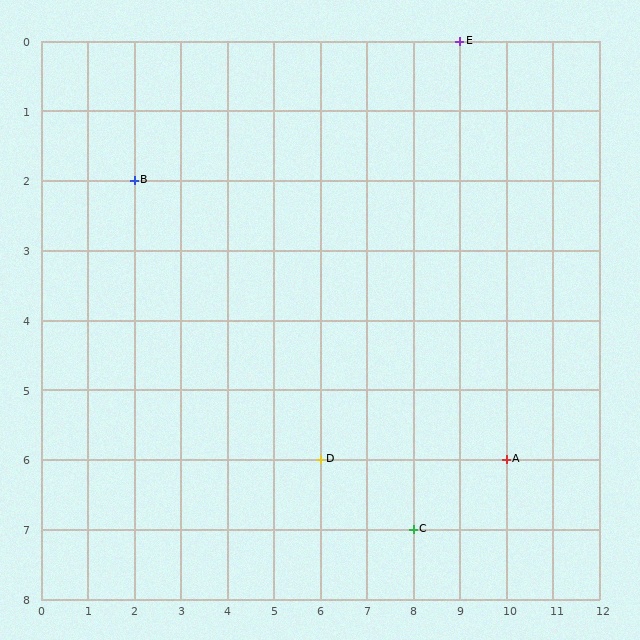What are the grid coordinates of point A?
Point A is at grid coordinates (10, 6).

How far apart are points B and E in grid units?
Points B and E are 7 columns and 2 rows apart (about 7.3 grid units diagonally).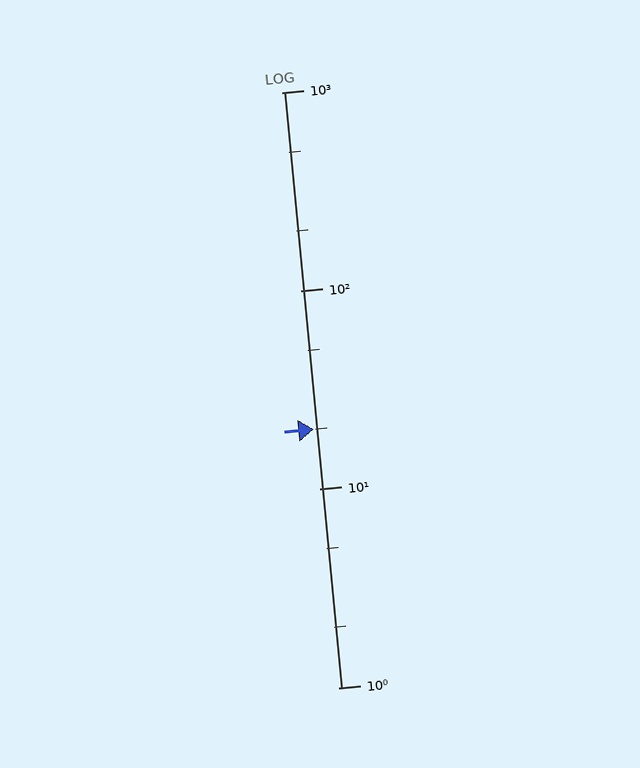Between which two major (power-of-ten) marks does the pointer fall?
The pointer is between 10 and 100.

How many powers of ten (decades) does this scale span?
The scale spans 3 decades, from 1 to 1000.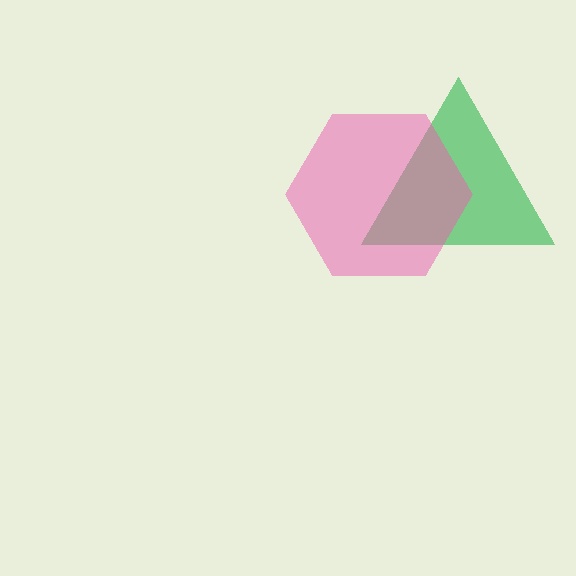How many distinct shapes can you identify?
There are 2 distinct shapes: a green triangle, a pink hexagon.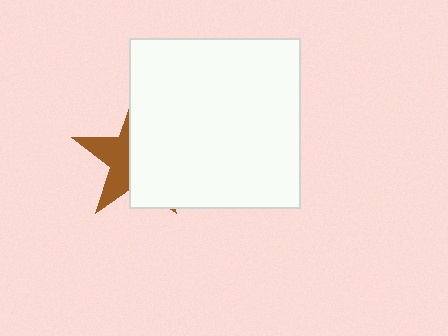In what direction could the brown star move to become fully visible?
The brown star could move left. That would shift it out from behind the white square entirely.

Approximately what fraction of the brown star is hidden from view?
Roughly 60% of the brown star is hidden behind the white square.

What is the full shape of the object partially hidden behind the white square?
The partially hidden object is a brown star.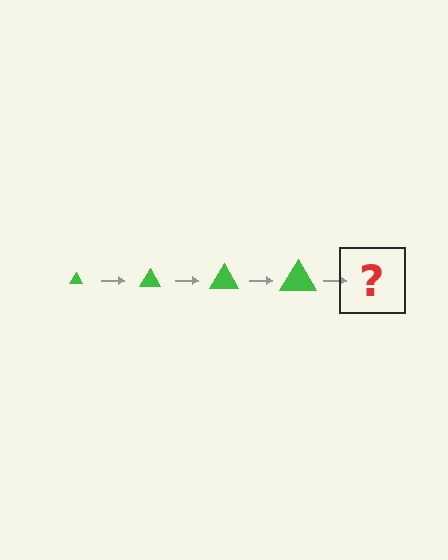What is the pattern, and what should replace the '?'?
The pattern is that the triangle gets progressively larger each step. The '?' should be a green triangle, larger than the previous one.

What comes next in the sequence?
The next element should be a green triangle, larger than the previous one.